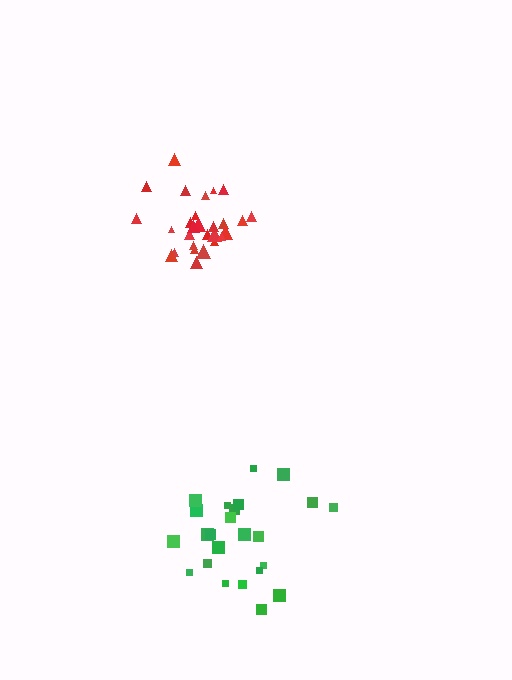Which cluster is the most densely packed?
Red.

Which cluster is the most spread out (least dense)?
Green.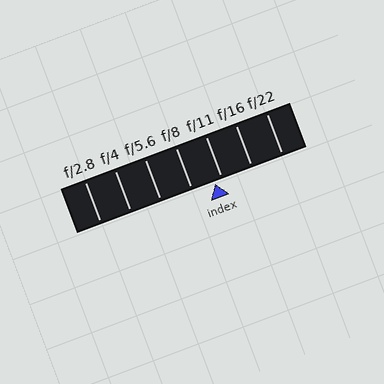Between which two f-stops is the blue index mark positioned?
The index mark is between f/8 and f/11.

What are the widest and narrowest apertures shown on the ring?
The widest aperture shown is f/2.8 and the narrowest is f/22.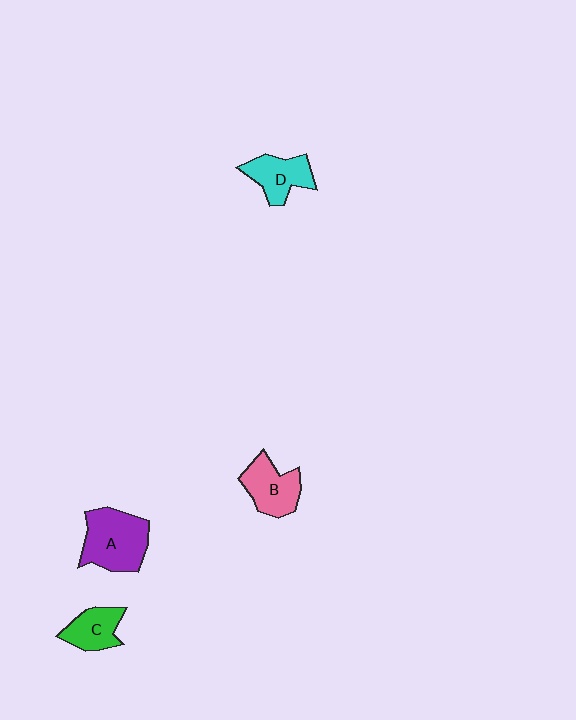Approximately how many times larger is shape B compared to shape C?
Approximately 1.2 times.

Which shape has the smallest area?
Shape C (green).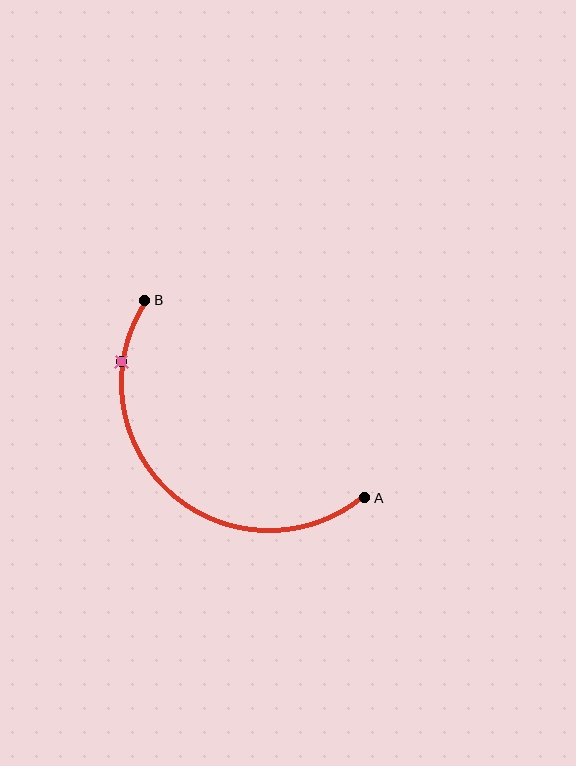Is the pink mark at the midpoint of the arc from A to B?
No. The pink mark lies on the arc but is closer to endpoint B. The arc midpoint would be at the point on the curve equidistant along the arc from both A and B.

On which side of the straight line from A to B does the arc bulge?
The arc bulges below and to the left of the straight line connecting A and B.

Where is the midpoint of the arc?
The arc midpoint is the point on the curve farthest from the straight line joining A and B. It sits below and to the left of that line.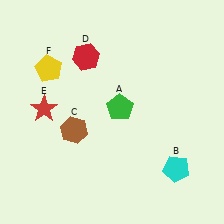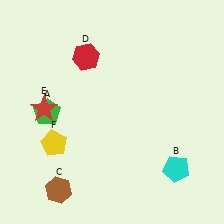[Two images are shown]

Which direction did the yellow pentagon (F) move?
The yellow pentagon (F) moved down.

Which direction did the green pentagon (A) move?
The green pentagon (A) moved left.